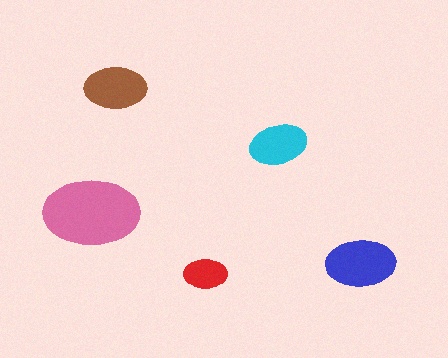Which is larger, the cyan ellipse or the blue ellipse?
The blue one.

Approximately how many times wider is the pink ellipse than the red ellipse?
About 2 times wider.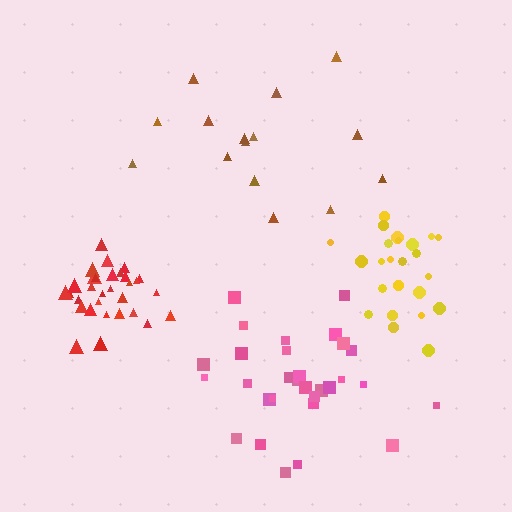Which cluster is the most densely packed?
Red.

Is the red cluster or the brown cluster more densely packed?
Red.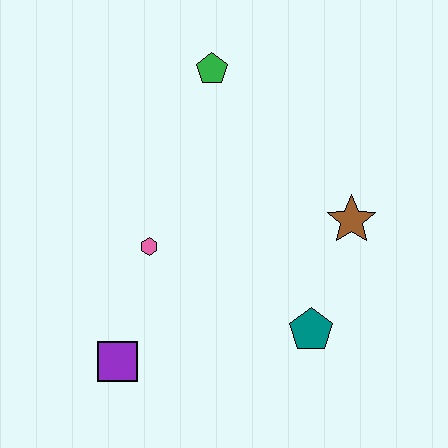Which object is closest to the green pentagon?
The pink hexagon is closest to the green pentagon.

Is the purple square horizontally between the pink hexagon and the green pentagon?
No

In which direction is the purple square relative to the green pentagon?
The purple square is below the green pentagon.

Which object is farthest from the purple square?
The green pentagon is farthest from the purple square.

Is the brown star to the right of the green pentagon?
Yes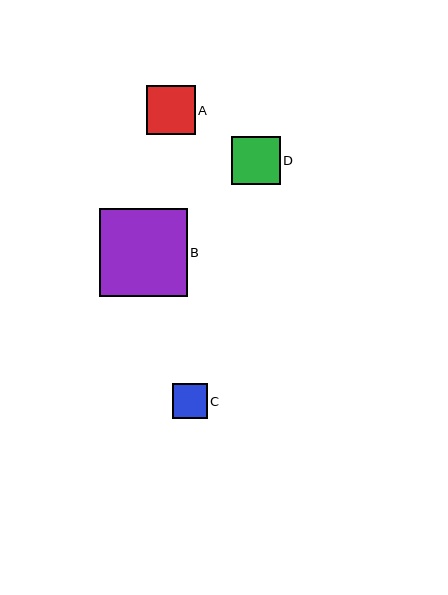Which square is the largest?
Square B is the largest with a size of approximately 88 pixels.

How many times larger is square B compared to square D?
Square B is approximately 1.8 times the size of square D.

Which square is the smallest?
Square C is the smallest with a size of approximately 35 pixels.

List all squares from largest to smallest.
From largest to smallest: B, A, D, C.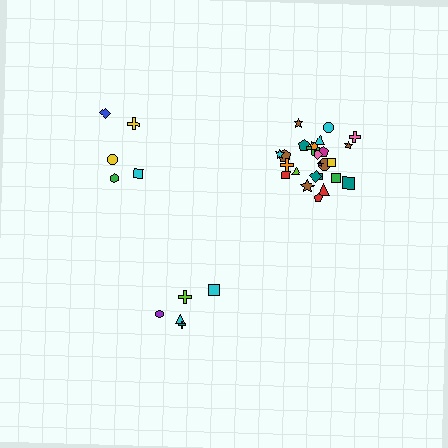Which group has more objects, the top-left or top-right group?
The top-right group.